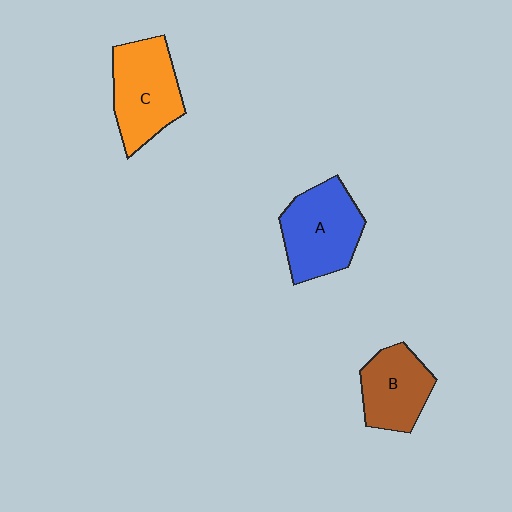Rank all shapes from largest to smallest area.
From largest to smallest: A (blue), C (orange), B (brown).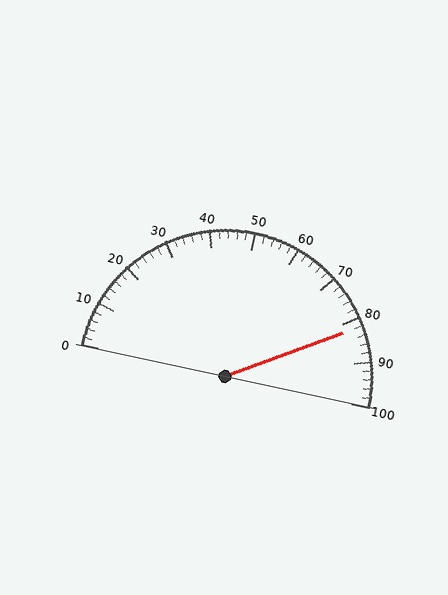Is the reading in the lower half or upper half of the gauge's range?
The reading is in the upper half of the range (0 to 100).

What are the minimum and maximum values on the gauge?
The gauge ranges from 0 to 100.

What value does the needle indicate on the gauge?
The needle indicates approximately 82.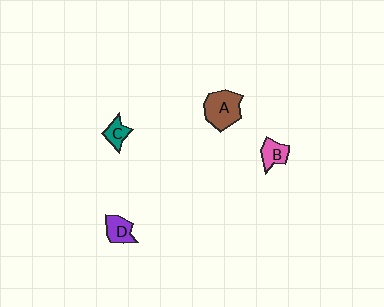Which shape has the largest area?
Shape A (brown).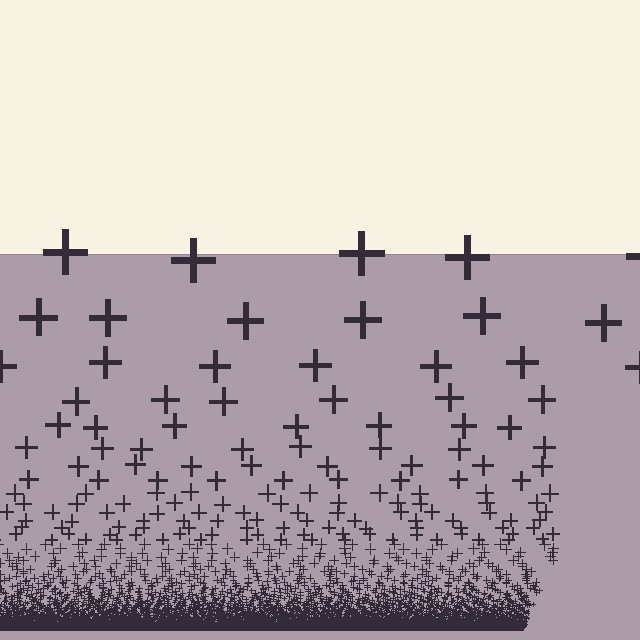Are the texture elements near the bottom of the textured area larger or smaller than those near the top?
Smaller. The gradient is inverted — elements near the bottom are smaller and denser.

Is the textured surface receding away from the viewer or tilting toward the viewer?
The surface appears to tilt toward the viewer. Texture elements get larger and sparser toward the top.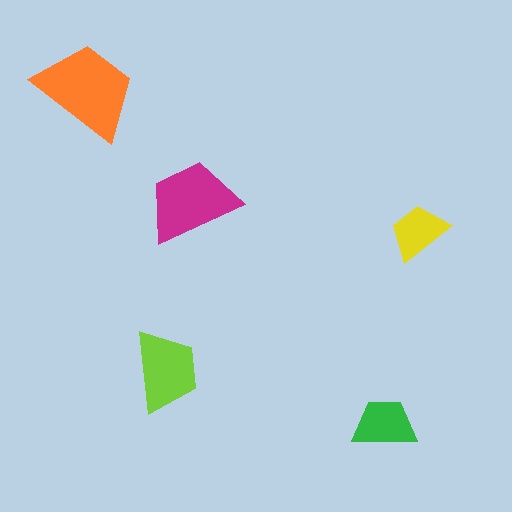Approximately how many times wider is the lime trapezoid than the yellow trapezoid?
About 1.5 times wider.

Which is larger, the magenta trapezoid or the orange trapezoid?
The orange one.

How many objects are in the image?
There are 5 objects in the image.